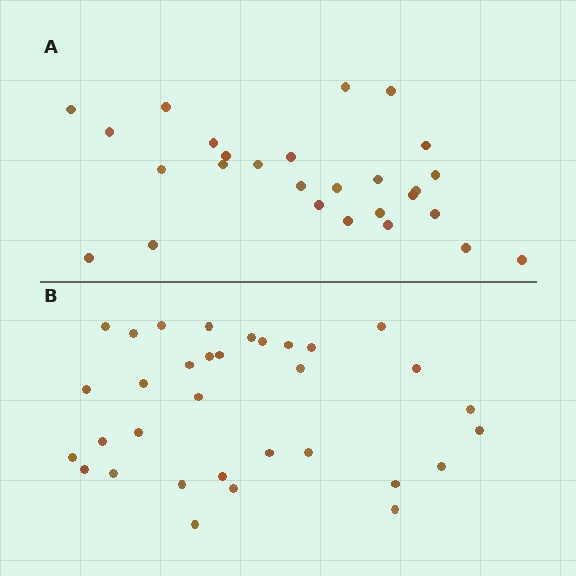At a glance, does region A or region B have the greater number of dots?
Region B (the bottom region) has more dots.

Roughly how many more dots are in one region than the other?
Region B has about 6 more dots than region A.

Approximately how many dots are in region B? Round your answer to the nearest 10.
About 30 dots. (The exact count is 33, which rounds to 30.)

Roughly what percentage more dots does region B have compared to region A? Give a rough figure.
About 20% more.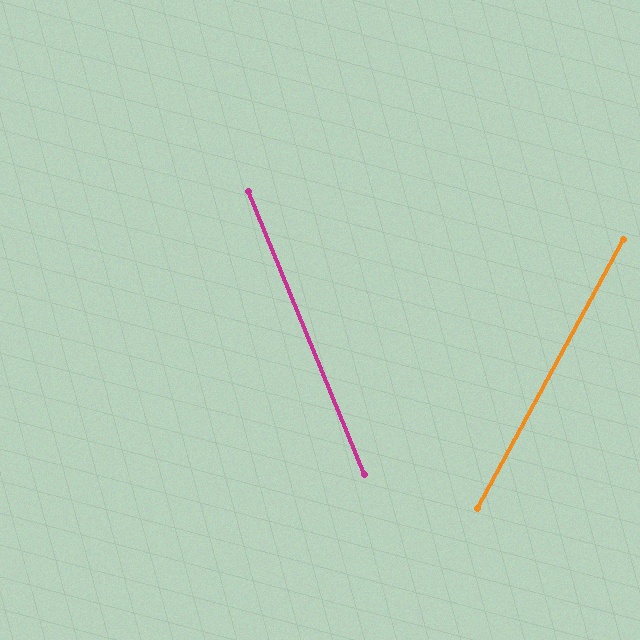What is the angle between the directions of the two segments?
Approximately 51 degrees.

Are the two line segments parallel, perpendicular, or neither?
Neither parallel nor perpendicular — they differ by about 51°.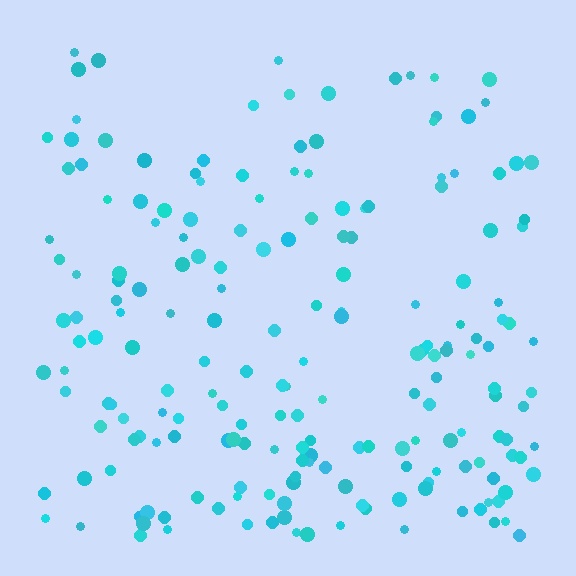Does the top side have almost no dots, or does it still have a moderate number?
Still a moderate number, just noticeably fewer than the bottom.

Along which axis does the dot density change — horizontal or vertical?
Vertical.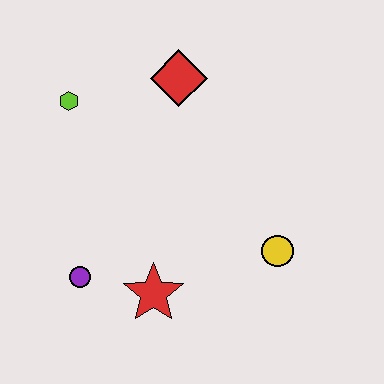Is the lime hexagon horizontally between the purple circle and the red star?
No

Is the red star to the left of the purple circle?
No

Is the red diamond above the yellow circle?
Yes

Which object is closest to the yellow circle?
The red star is closest to the yellow circle.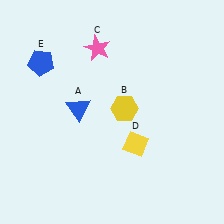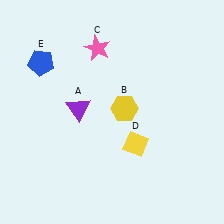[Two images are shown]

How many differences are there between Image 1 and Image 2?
There is 1 difference between the two images.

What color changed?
The triangle (A) changed from blue in Image 1 to purple in Image 2.